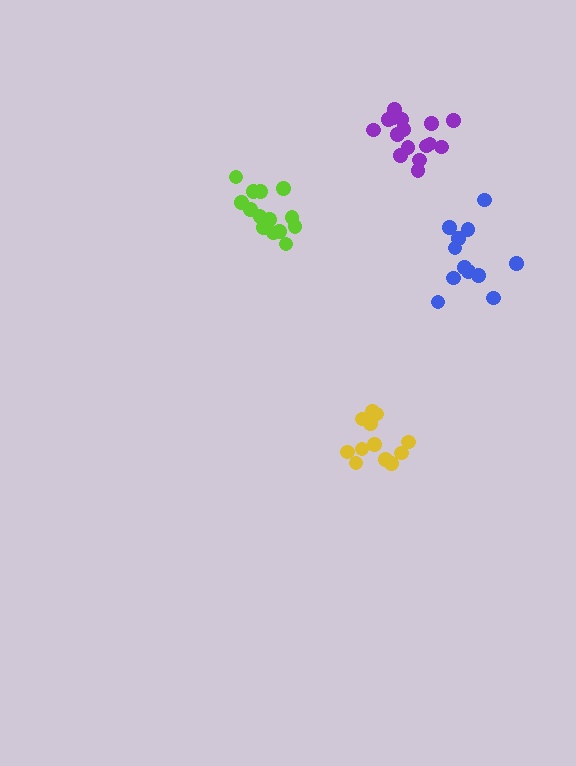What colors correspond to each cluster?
The clusters are colored: yellow, purple, blue, lime.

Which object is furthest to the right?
The blue cluster is rightmost.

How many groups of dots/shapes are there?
There are 4 groups.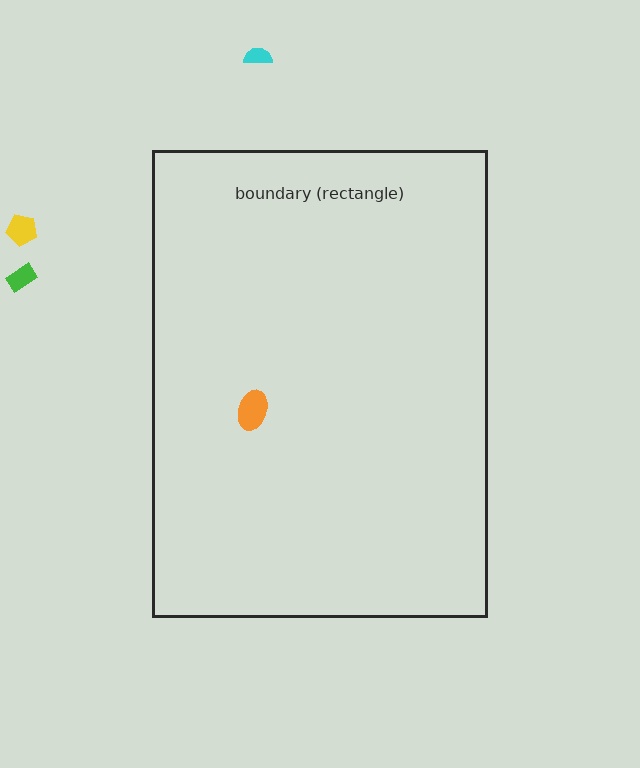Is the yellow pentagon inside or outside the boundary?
Outside.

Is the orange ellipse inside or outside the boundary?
Inside.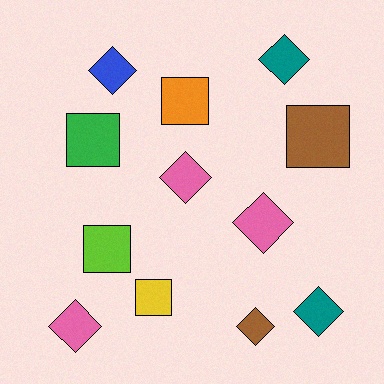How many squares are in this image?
There are 5 squares.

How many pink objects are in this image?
There are 3 pink objects.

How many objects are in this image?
There are 12 objects.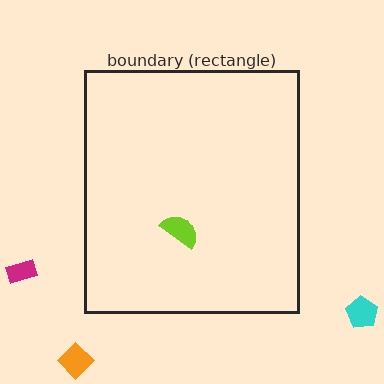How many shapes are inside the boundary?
1 inside, 3 outside.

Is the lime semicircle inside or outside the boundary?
Inside.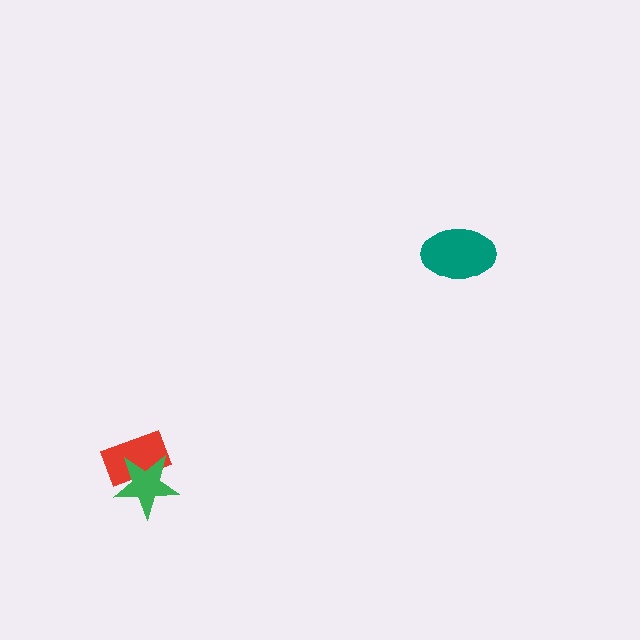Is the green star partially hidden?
No, no other shape covers it.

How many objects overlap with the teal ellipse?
0 objects overlap with the teal ellipse.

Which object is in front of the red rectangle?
The green star is in front of the red rectangle.